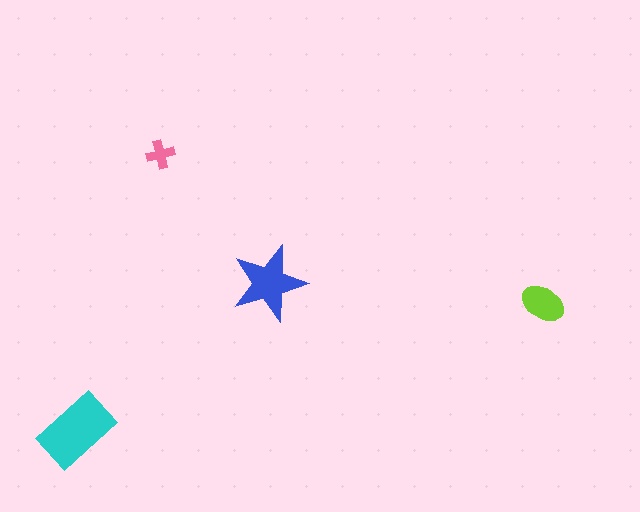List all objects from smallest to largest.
The pink cross, the lime ellipse, the blue star, the cyan rectangle.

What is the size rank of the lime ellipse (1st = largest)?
3rd.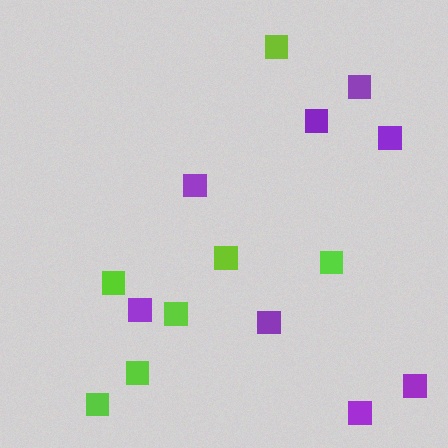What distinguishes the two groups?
There are 2 groups: one group of purple squares (8) and one group of lime squares (7).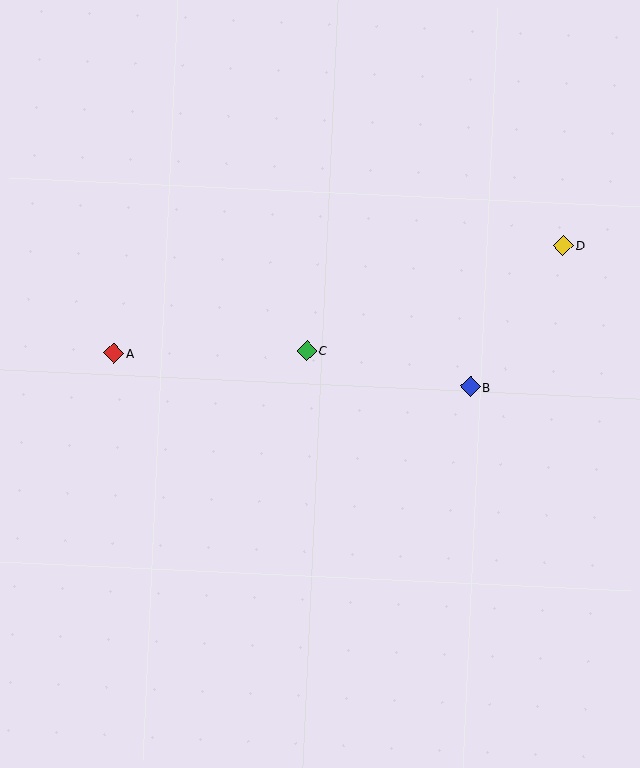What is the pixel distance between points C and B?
The distance between C and B is 167 pixels.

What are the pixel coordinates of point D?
Point D is at (563, 245).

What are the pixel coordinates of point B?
Point B is at (470, 386).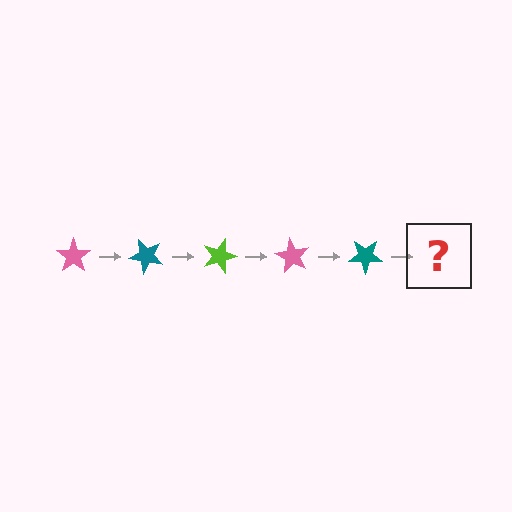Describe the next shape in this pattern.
It should be a lime star, rotated 225 degrees from the start.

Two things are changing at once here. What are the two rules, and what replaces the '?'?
The two rules are that it rotates 45 degrees each step and the color cycles through pink, teal, and lime. The '?' should be a lime star, rotated 225 degrees from the start.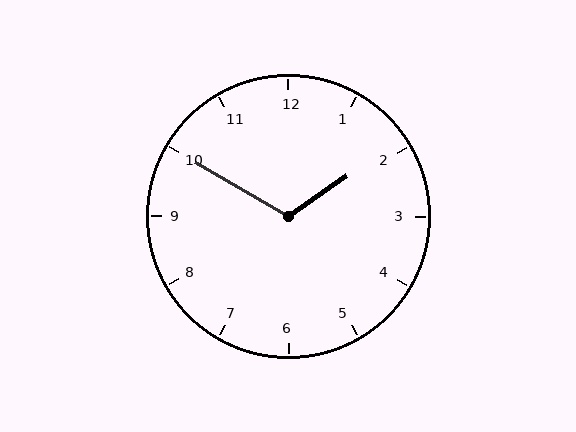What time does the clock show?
1:50.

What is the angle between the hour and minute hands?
Approximately 115 degrees.